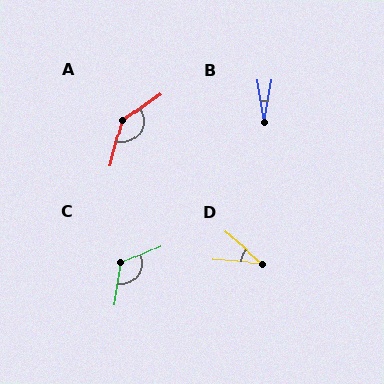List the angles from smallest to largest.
B (19°), D (36°), C (122°), A (141°).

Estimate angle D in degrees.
Approximately 36 degrees.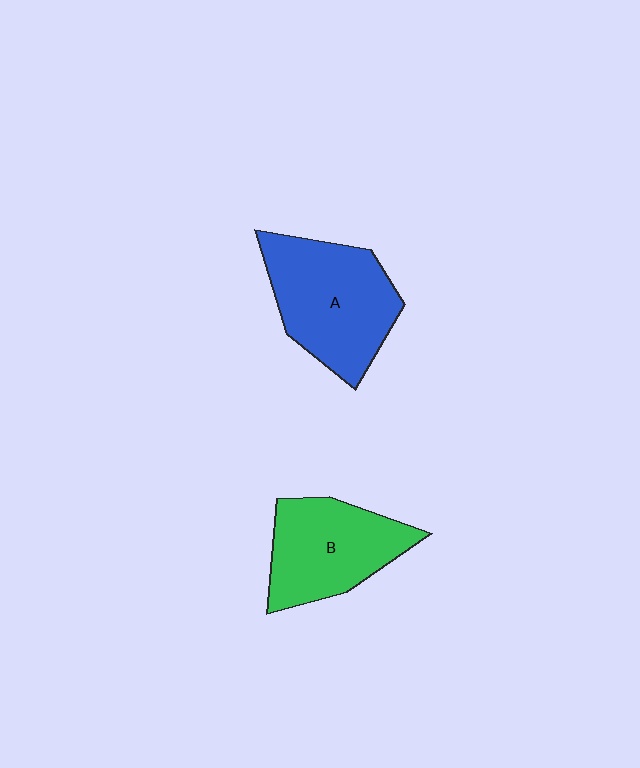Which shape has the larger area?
Shape A (blue).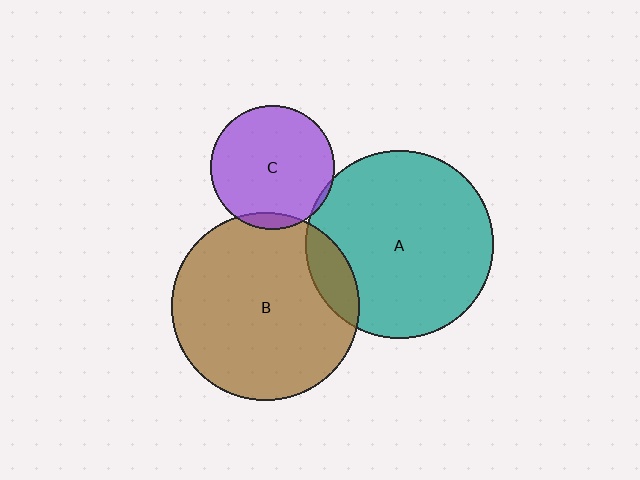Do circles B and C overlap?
Yes.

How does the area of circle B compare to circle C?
Approximately 2.3 times.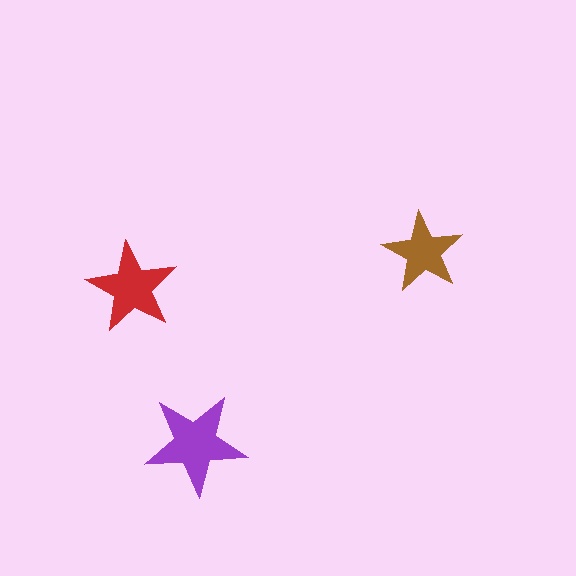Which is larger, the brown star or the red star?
The red one.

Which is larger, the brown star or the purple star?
The purple one.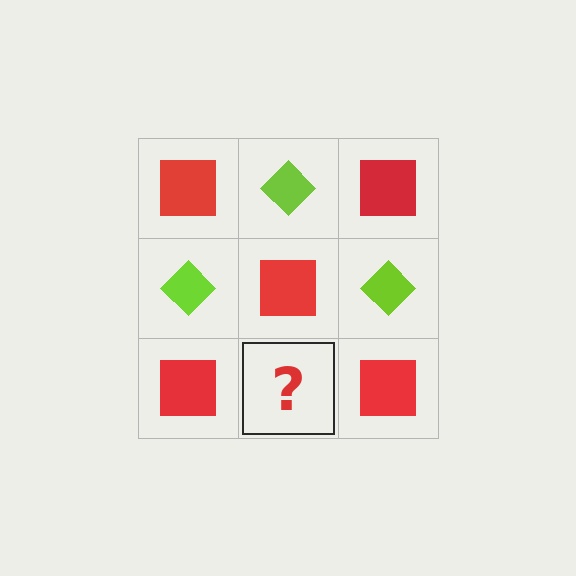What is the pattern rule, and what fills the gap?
The rule is that it alternates red square and lime diamond in a checkerboard pattern. The gap should be filled with a lime diamond.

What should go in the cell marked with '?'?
The missing cell should contain a lime diamond.